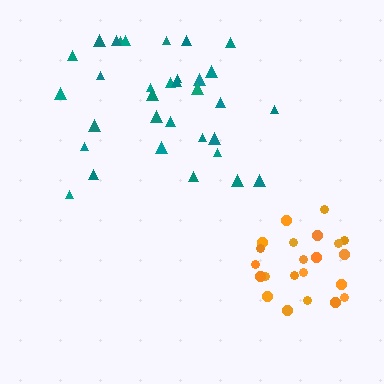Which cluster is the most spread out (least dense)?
Teal.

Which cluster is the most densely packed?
Orange.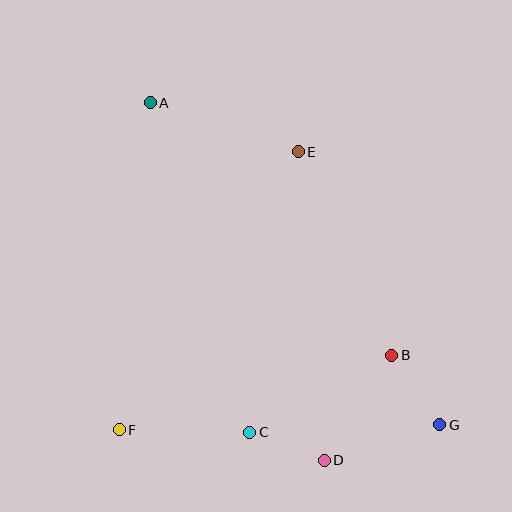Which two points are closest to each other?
Points C and D are closest to each other.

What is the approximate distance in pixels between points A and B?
The distance between A and B is approximately 349 pixels.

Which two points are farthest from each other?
Points A and G are farthest from each other.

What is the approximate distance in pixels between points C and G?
The distance between C and G is approximately 190 pixels.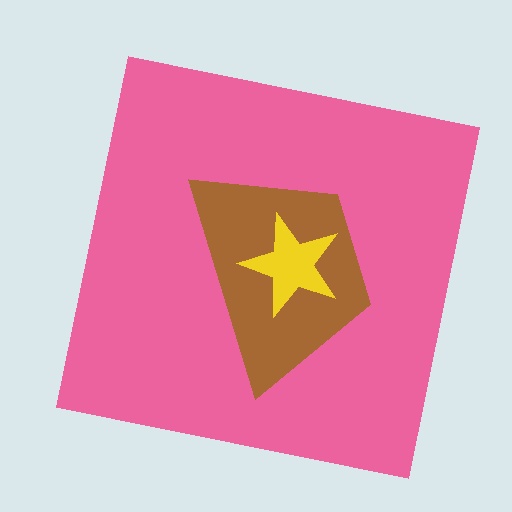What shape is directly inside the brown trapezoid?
The yellow star.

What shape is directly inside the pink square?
The brown trapezoid.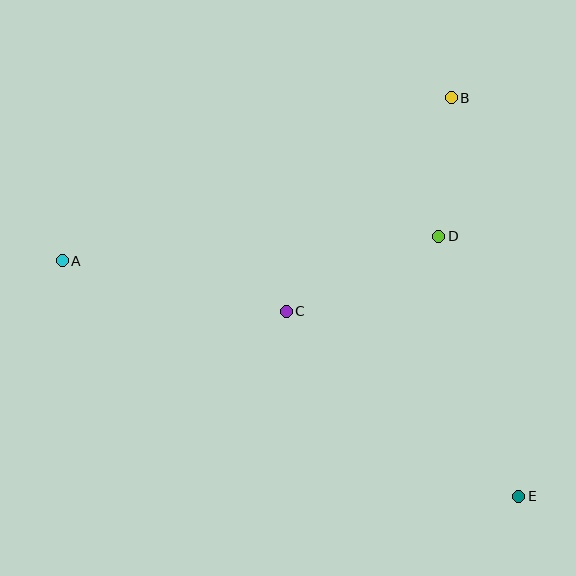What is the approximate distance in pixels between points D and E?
The distance between D and E is approximately 272 pixels.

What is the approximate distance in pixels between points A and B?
The distance between A and B is approximately 422 pixels.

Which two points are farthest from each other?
Points A and E are farthest from each other.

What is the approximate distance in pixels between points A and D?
The distance between A and D is approximately 377 pixels.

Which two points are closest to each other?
Points B and D are closest to each other.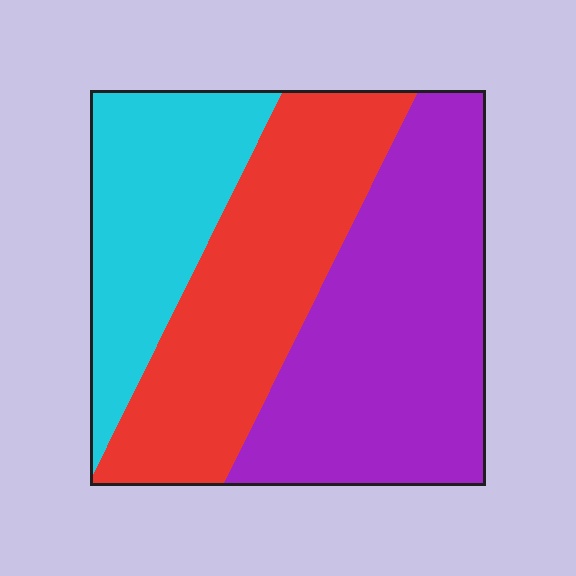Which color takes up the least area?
Cyan, at roughly 25%.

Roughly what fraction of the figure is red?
Red takes up between a quarter and a half of the figure.